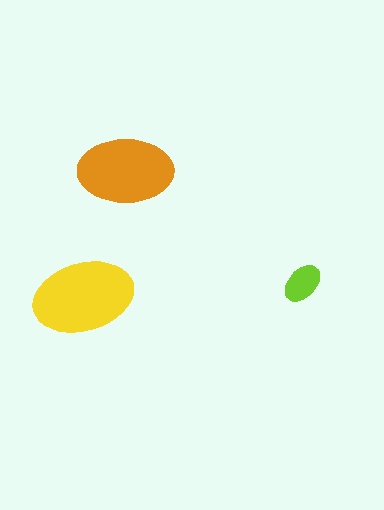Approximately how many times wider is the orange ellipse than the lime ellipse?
About 2.5 times wider.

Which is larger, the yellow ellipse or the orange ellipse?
The yellow one.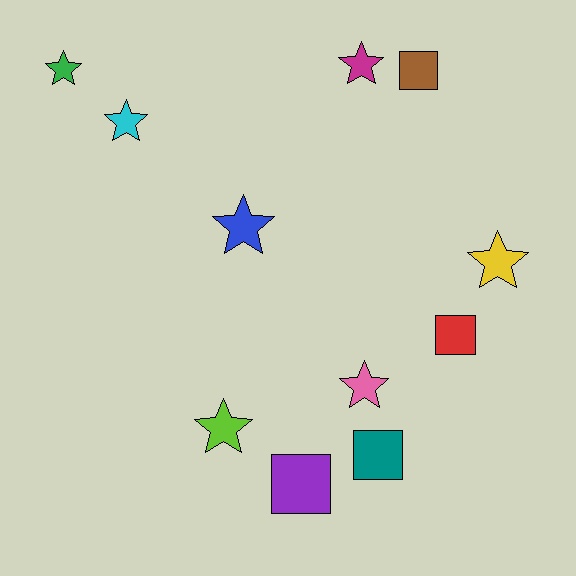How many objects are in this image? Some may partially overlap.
There are 11 objects.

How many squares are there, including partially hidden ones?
There are 4 squares.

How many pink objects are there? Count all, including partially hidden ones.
There is 1 pink object.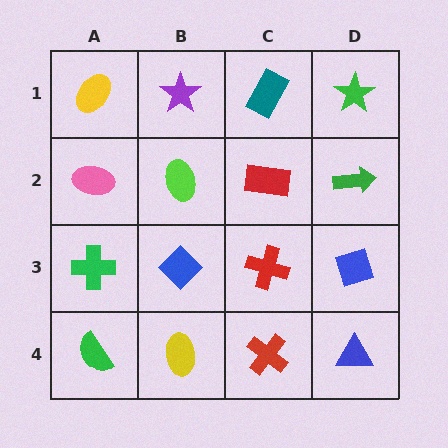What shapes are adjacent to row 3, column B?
A lime ellipse (row 2, column B), a yellow ellipse (row 4, column B), a green cross (row 3, column A), a red cross (row 3, column C).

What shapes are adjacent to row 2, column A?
A yellow ellipse (row 1, column A), a green cross (row 3, column A), a lime ellipse (row 2, column B).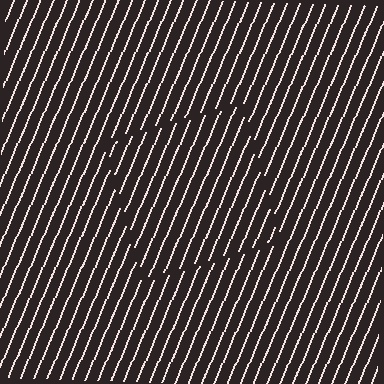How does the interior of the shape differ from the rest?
The interior of the shape contains the same grating, shifted by half a period — the contour is defined by the phase discontinuity where line-ends from the inner and outer gratings abut.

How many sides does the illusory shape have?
4 sides — the line-ends trace a square.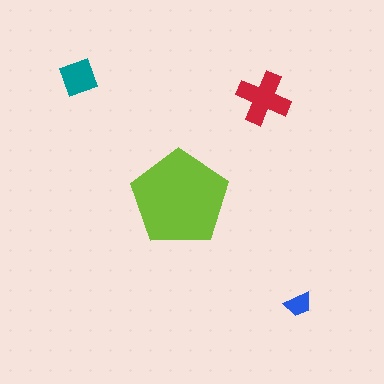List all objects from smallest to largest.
The blue trapezoid, the teal square, the red cross, the lime pentagon.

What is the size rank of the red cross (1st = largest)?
2nd.